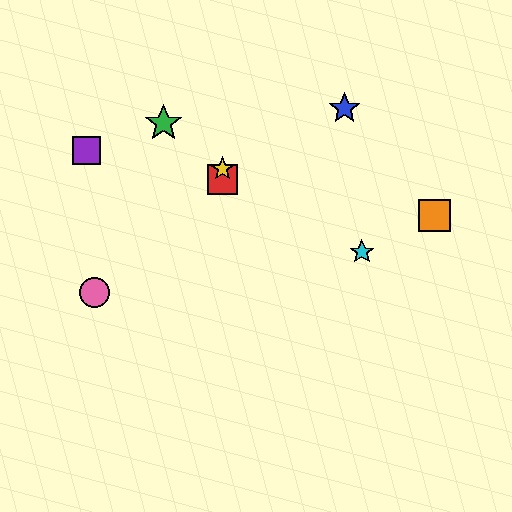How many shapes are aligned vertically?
2 shapes (the red square, the yellow star) are aligned vertically.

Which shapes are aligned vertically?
The red square, the yellow star are aligned vertically.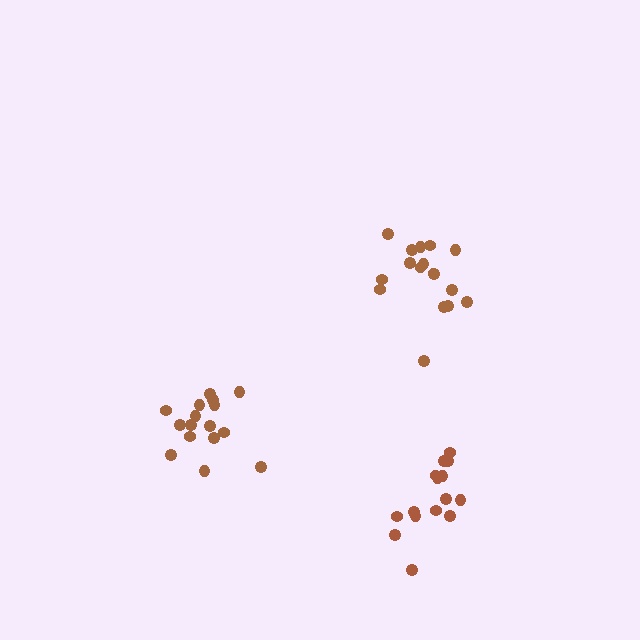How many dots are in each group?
Group 1: 15 dots, Group 2: 17 dots, Group 3: 16 dots (48 total).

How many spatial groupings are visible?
There are 3 spatial groupings.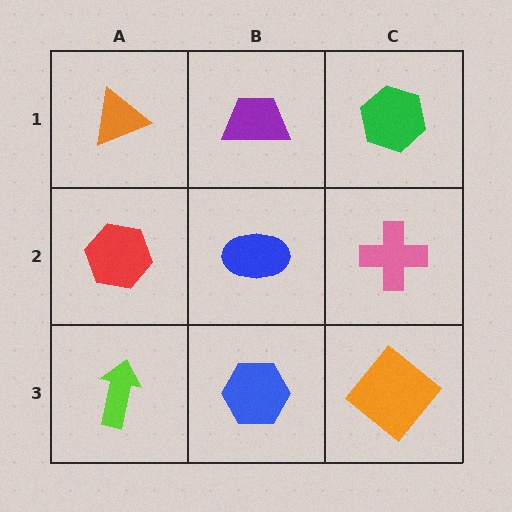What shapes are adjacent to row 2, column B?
A purple trapezoid (row 1, column B), a blue hexagon (row 3, column B), a red hexagon (row 2, column A), a pink cross (row 2, column C).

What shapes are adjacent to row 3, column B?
A blue ellipse (row 2, column B), a lime arrow (row 3, column A), an orange diamond (row 3, column C).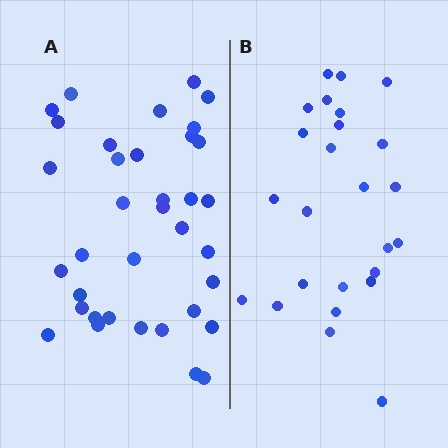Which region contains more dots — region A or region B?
Region A (the left region) has more dots.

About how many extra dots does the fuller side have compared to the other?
Region A has roughly 12 or so more dots than region B.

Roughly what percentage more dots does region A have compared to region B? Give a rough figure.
About 45% more.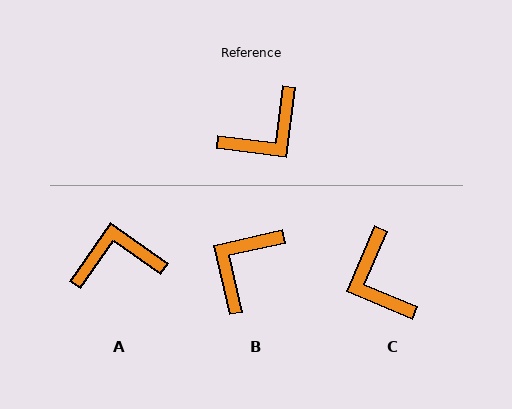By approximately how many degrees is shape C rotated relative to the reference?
Approximately 106 degrees clockwise.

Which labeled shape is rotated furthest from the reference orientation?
B, about 160 degrees away.